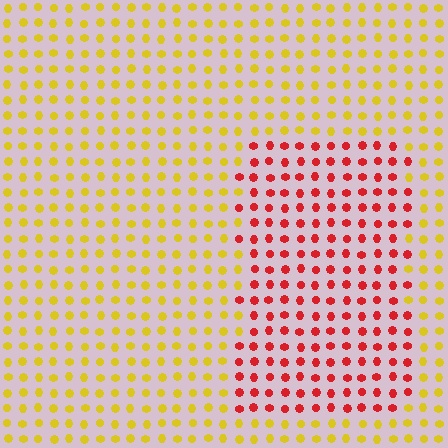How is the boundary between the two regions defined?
The boundary is defined purely by a slight shift in hue (about 57 degrees). Spacing, size, and orientation are identical on both sides.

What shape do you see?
I see a rectangle.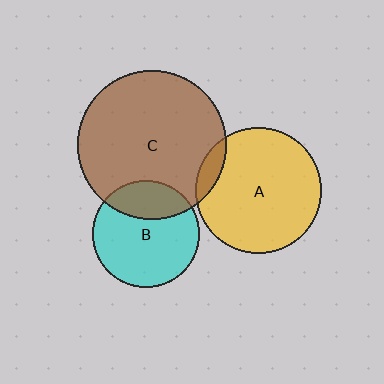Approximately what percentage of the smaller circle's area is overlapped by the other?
Approximately 25%.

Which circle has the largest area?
Circle C (brown).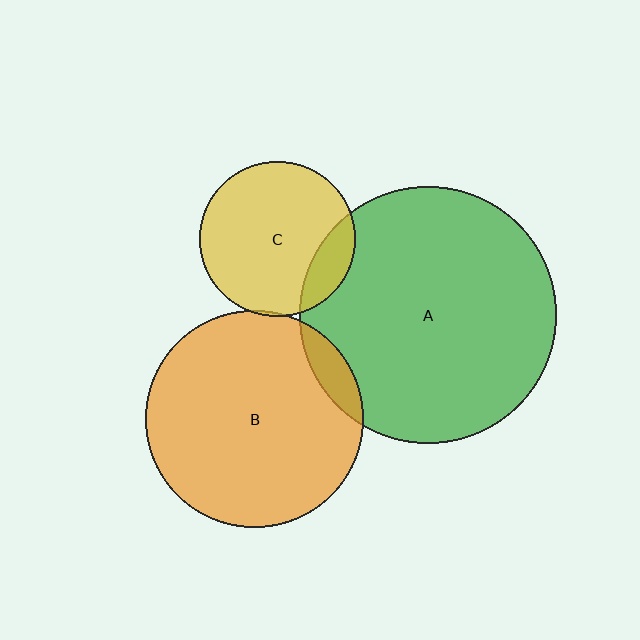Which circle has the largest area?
Circle A (green).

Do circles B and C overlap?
Yes.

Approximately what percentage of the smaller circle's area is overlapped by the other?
Approximately 5%.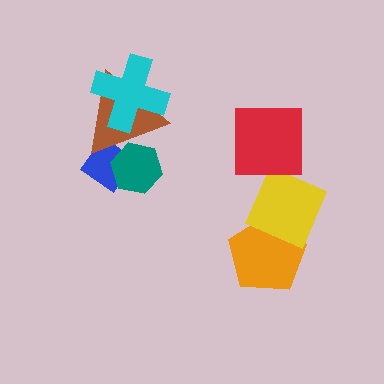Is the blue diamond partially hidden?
Yes, it is partially covered by another shape.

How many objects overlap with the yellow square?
1 object overlaps with the yellow square.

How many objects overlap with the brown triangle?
3 objects overlap with the brown triangle.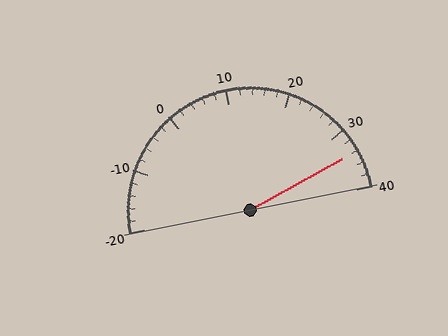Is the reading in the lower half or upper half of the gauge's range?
The reading is in the upper half of the range (-20 to 40).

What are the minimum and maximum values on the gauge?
The gauge ranges from -20 to 40.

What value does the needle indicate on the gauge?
The needle indicates approximately 34.